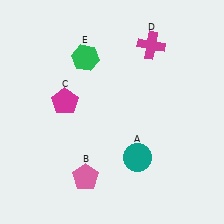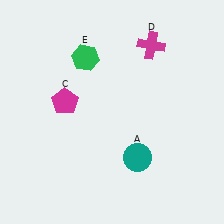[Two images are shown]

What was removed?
The pink pentagon (B) was removed in Image 2.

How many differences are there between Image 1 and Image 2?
There is 1 difference between the two images.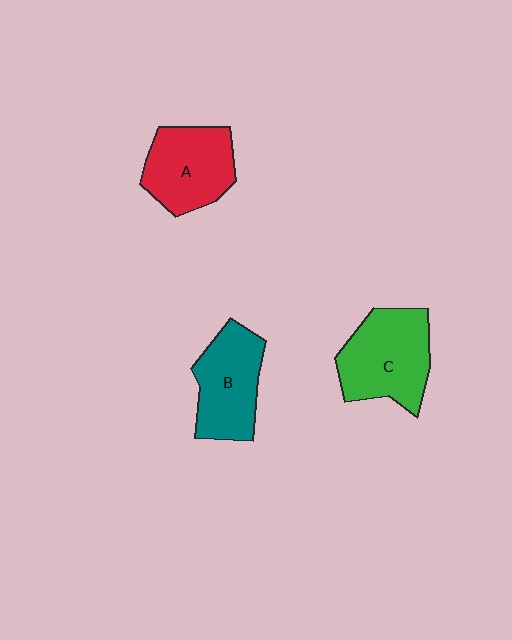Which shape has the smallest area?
Shape B (teal).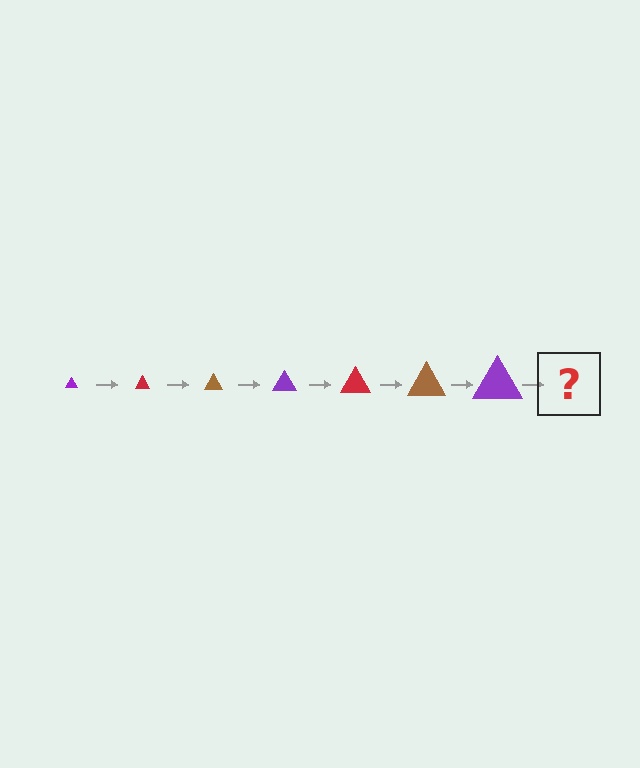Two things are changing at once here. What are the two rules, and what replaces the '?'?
The two rules are that the triangle grows larger each step and the color cycles through purple, red, and brown. The '?' should be a red triangle, larger than the previous one.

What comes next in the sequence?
The next element should be a red triangle, larger than the previous one.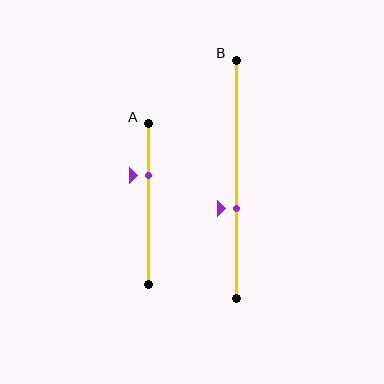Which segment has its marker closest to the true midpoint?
Segment B has its marker closest to the true midpoint.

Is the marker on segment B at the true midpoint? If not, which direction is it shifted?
No, the marker on segment B is shifted downward by about 12% of the segment length.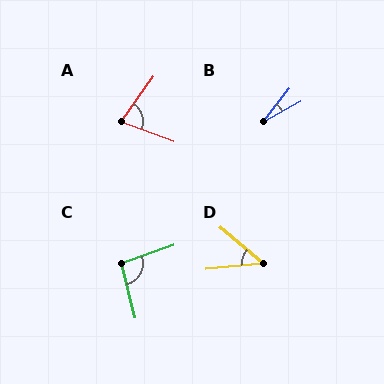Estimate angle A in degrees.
Approximately 75 degrees.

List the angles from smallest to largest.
B (23°), D (45°), A (75°), C (95°).